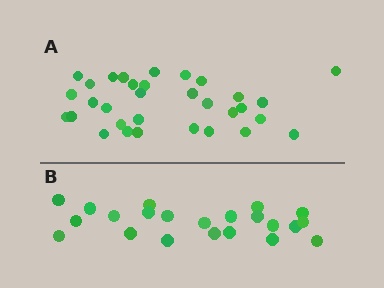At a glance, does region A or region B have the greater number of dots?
Region A (the top region) has more dots.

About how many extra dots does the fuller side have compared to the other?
Region A has roughly 10 or so more dots than region B.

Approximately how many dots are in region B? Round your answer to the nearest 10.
About 20 dots. (The exact count is 22, which rounds to 20.)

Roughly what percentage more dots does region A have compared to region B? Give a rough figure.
About 45% more.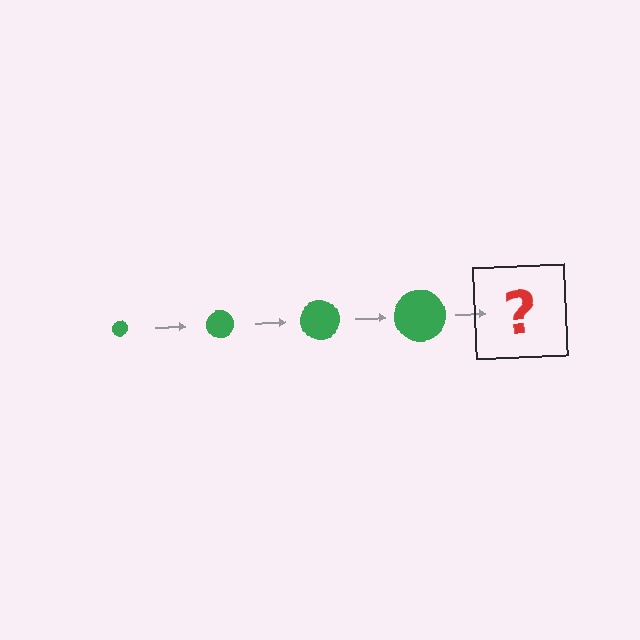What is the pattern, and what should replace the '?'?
The pattern is that the circle gets progressively larger each step. The '?' should be a green circle, larger than the previous one.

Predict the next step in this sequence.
The next step is a green circle, larger than the previous one.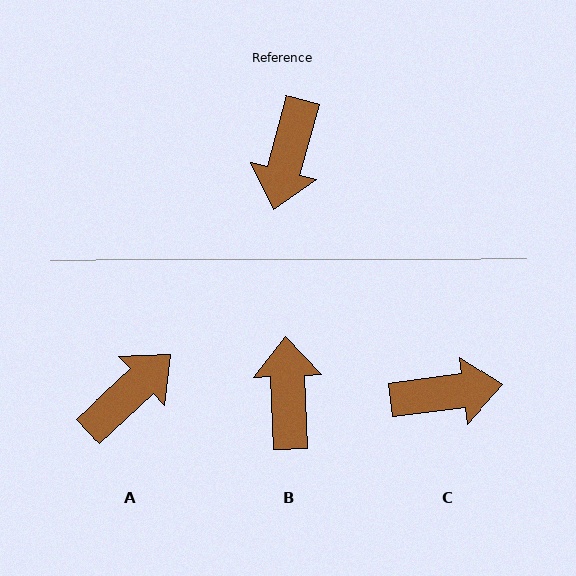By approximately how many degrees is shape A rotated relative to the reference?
Approximately 148 degrees counter-clockwise.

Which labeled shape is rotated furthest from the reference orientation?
B, about 162 degrees away.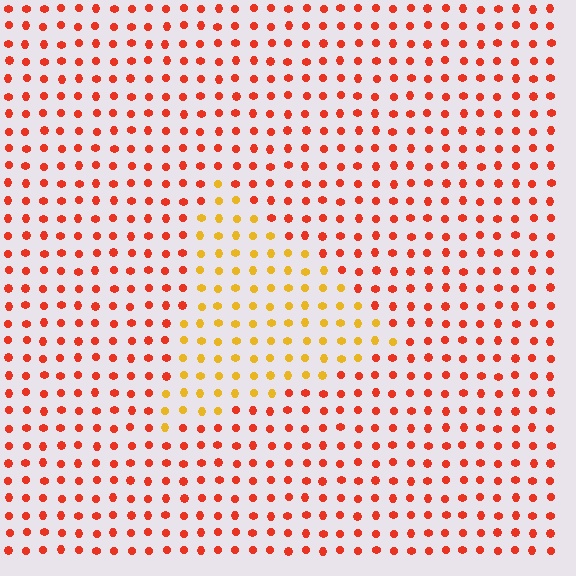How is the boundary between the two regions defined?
The boundary is defined purely by a slight shift in hue (about 40 degrees). Spacing, size, and orientation are identical on both sides.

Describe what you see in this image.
The image is filled with small red elements in a uniform arrangement. A triangle-shaped region is visible where the elements are tinted to a slightly different hue, forming a subtle color boundary.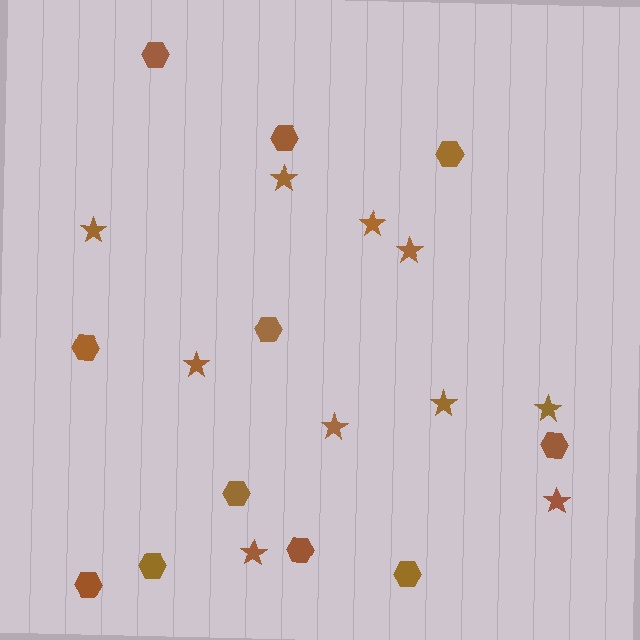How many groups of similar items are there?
There are 2 groups: one group of hexagons (11) and one group of stars (10).